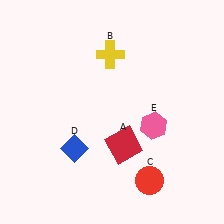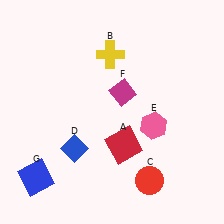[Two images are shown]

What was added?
A magenta diamond (F), a blue square (G) were added in Image 2.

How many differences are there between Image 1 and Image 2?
There are 2 differences between the two images.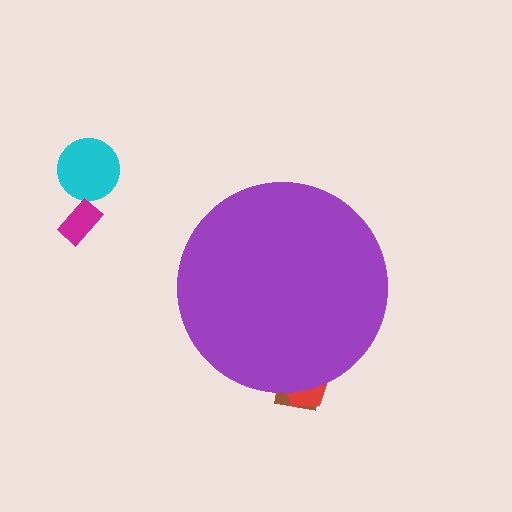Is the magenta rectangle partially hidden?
No, the magenta rectangle is fully visible.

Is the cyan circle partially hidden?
No, the cyan circle is fully visible.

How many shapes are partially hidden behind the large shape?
2 shapes are partially hidden.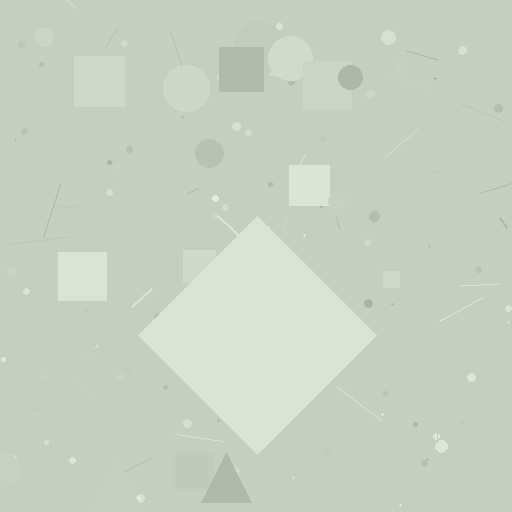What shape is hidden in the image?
A diamond is hidden in the image.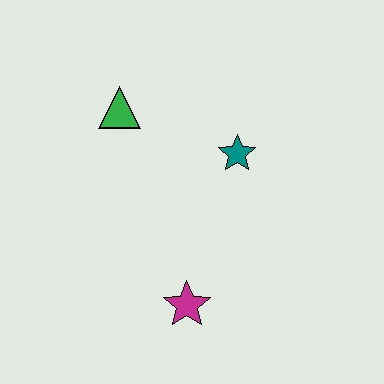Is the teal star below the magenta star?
No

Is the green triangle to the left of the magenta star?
Yes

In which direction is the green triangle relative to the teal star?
The green triangle is to the left of the teal star.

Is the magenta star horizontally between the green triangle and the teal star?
Yes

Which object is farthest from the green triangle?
The magenta star is farthest from the green triangle.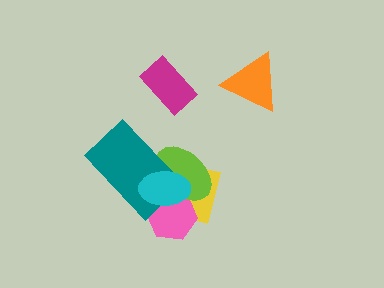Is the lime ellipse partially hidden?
Yes, it is partially covered by another shape.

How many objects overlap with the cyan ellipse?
4 objects overlap with the cyan ellipse.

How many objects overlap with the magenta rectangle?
0 objects overlap with the magenta rectangle.